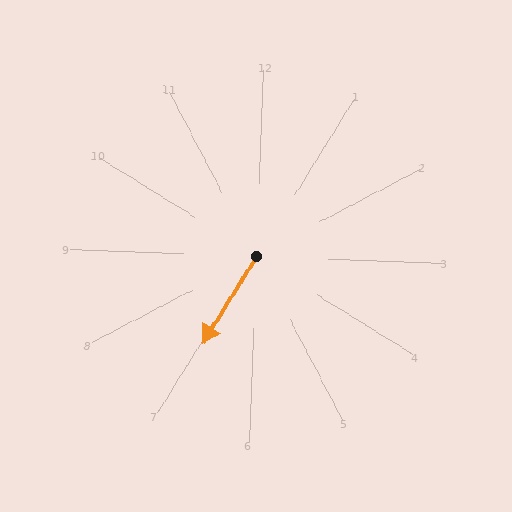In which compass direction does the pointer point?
Southwest.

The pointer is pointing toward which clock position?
Roughly 7 o'clock.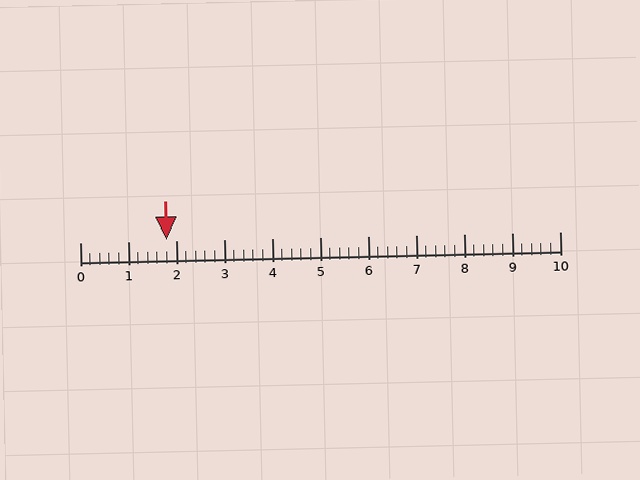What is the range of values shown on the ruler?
The ruler shows values from 0 to 10.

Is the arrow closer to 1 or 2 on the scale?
The arrow is closer to 2.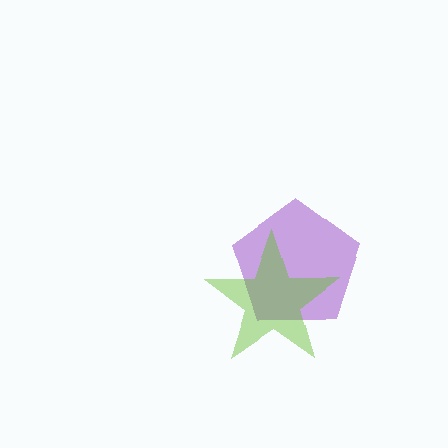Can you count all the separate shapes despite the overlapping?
Yes, there are 2 separate shapes.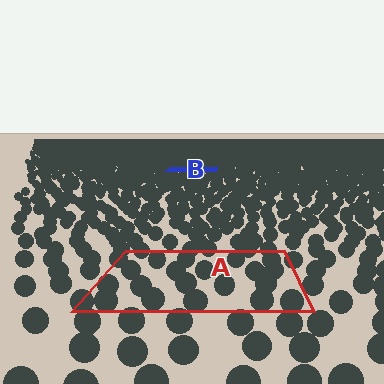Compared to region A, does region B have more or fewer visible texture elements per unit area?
Region B has more texture elements per unit area — they are packed more densely because it is farther away.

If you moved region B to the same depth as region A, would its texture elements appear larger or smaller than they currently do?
They would appear larger. At a closer depth, the same texture elements are projected at a bigger on-screen size.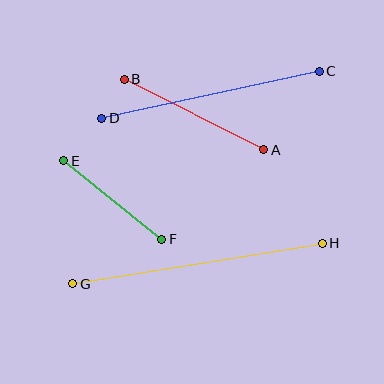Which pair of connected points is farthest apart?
Points G and H are farthest apart.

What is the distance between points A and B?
The distance is approximately 156 pixels.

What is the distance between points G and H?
The distance is approximately 253 pixels.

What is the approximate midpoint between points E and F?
The midpoint is at approximately (113, 200) pixels.